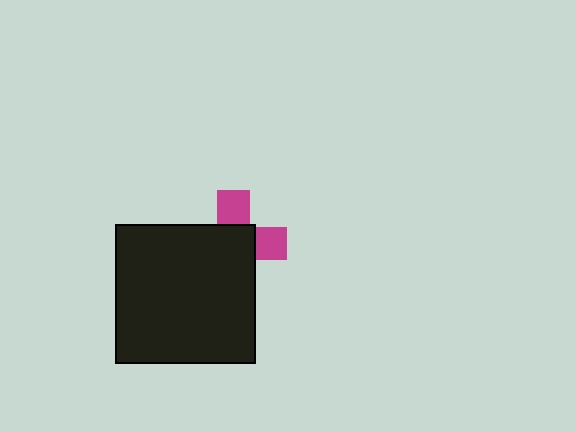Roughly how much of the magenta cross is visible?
A small part of it is visible (roughly 36%).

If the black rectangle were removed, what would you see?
You would see the complete magenta cross.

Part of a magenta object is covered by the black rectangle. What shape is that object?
It is a cross.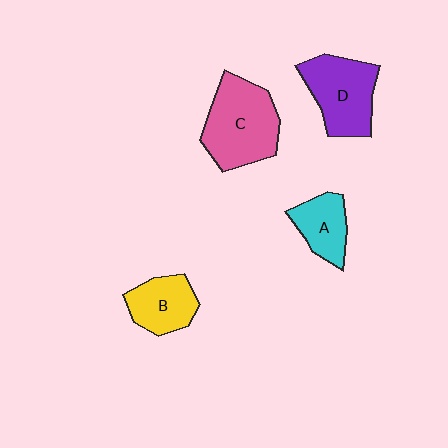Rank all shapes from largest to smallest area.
From largest to smallest: C (pink), D (purple), B (yellow), A (cyan).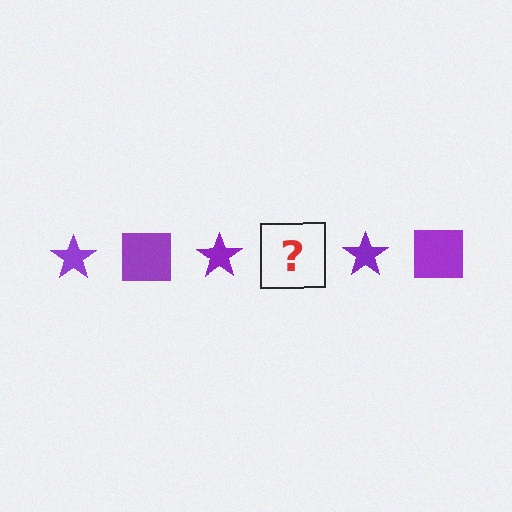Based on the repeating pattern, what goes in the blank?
The blank should be a purple square.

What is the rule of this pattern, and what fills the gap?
The rule is that the pattern cycles through star, square shapes in purple. The gap should be filled with a purple square.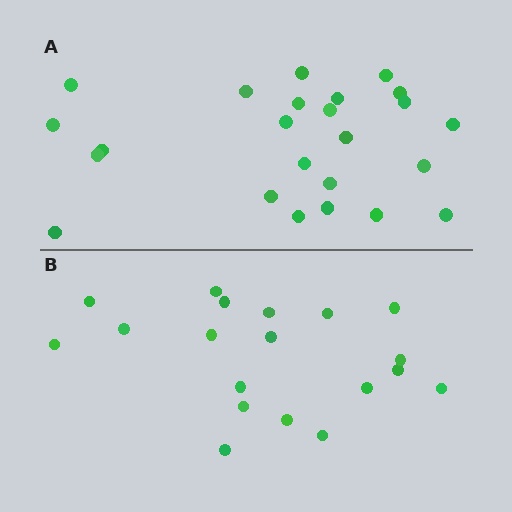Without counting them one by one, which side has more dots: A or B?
Region A (the top region) has more dots.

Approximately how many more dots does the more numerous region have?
Region A has about 5 more dots than region B.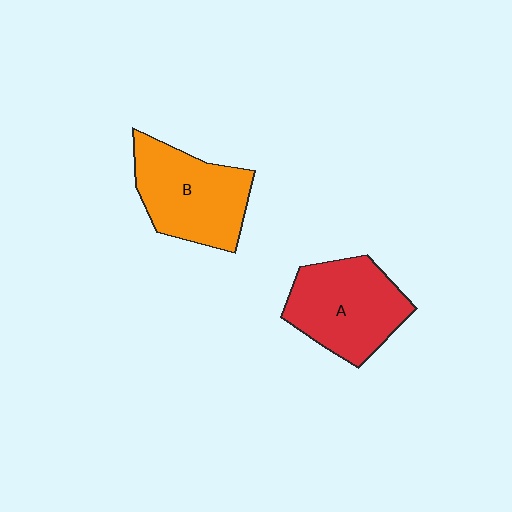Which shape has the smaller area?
Shape B (orange).